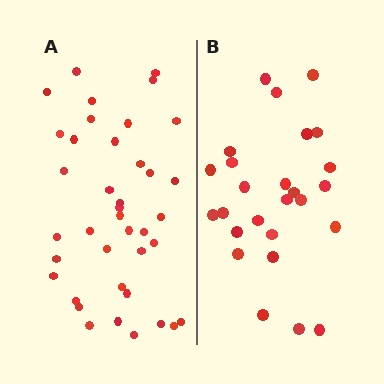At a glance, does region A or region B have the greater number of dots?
Region A (the left region) has more dots.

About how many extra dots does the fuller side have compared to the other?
Region A has approximately 15 more dots than region B.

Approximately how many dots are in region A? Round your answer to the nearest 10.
About 40 dots. (The exact count is 39, which rounds to 40.)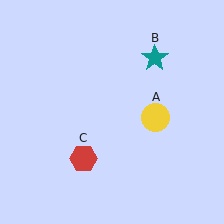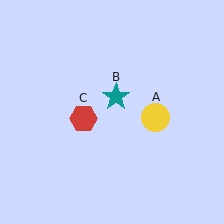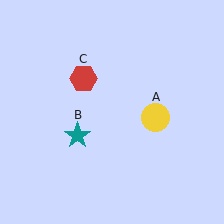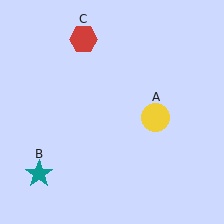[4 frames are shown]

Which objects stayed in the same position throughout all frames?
Yellow circle (object A) remained stationary.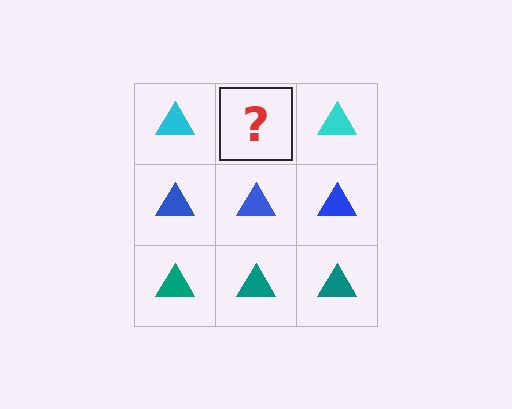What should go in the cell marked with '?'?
The missing cell should contain a cyan triangle.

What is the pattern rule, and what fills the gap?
The rule is that each row has a consistent color. The gap should be filled with a cyan triangle.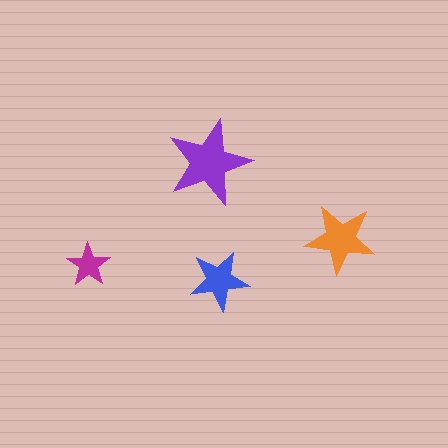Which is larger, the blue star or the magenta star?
The blue one.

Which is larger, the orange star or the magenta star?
The orange one.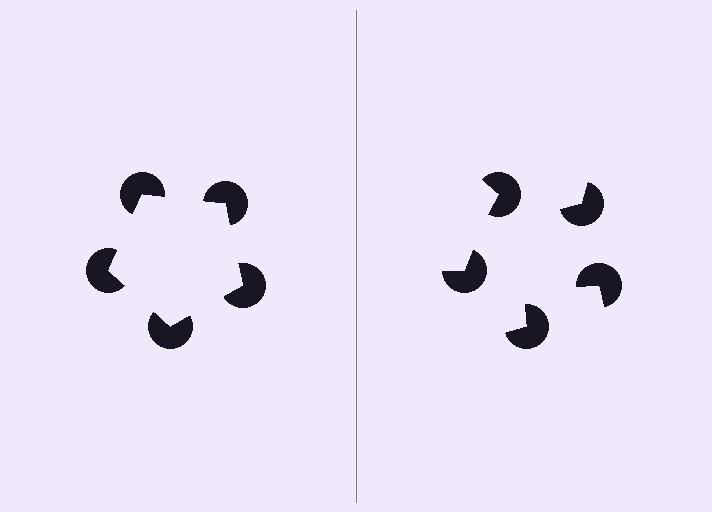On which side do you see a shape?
An illusory pentagon appears on the left side. On the right side the wedge cuts are rotated, so no coherent shape forms.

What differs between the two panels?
The pac-man discs are positioned identically on both sides; only the wedge orientations differ. On the left they align to a pentagon; on the right they are misaligned.